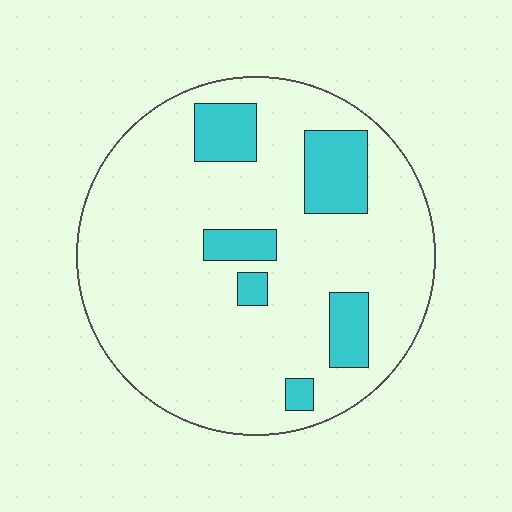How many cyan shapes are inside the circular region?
6.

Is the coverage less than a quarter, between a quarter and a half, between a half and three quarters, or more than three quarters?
Less than a quarter.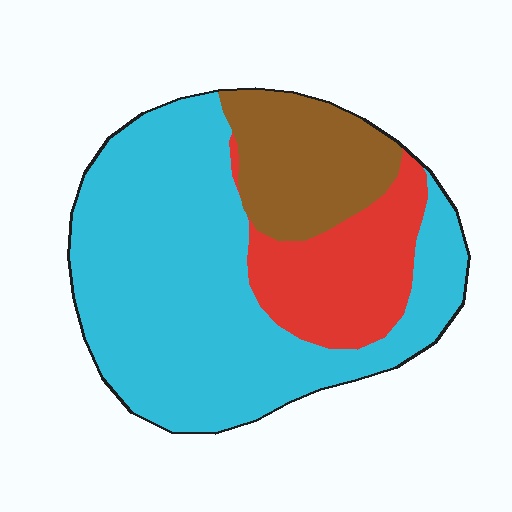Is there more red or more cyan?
Cyan.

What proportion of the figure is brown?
Brown takes up about one fifth (1/5) of the figure.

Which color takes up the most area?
Cyan, at roughly 60%.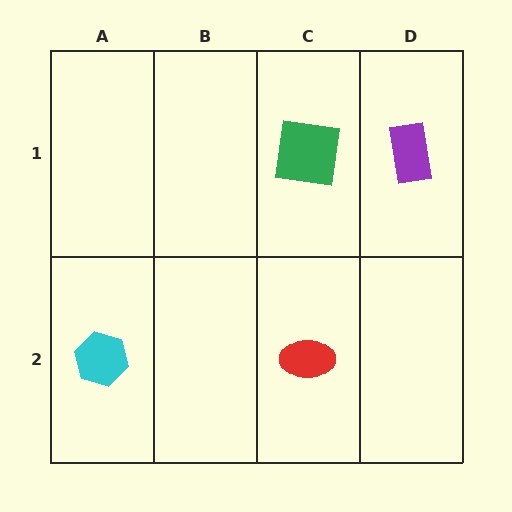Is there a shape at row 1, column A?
No, that cell is empty.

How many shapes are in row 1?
2 shapes.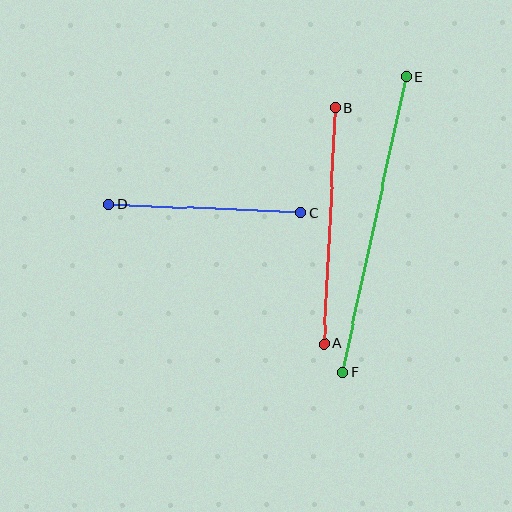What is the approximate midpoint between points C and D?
The midpoint is at approximately (204, 208) pixels.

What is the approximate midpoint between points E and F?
The midpoint is at approximately (374, 225) pixels.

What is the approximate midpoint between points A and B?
The midpoint is at approximately (330, 226) pixels.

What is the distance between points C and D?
The distance is approximately 193 pixels.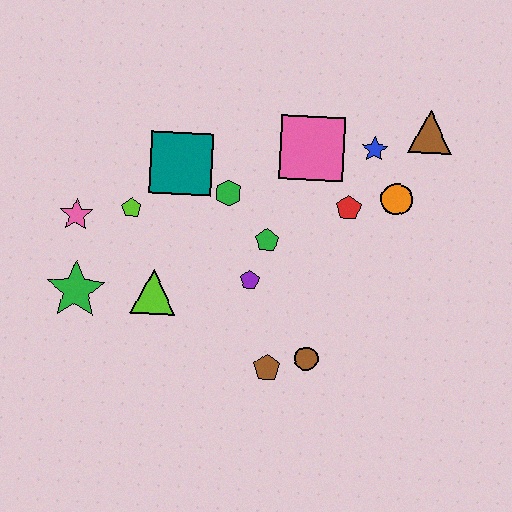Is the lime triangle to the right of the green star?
Yes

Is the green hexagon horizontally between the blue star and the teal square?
Yes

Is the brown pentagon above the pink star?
No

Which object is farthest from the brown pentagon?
The brown triangle is farthest from the brown pentagon.